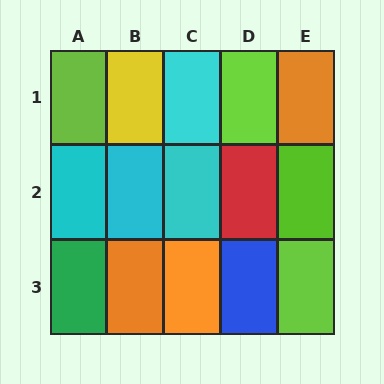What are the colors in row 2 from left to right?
Cyan, cyan, cyan, red, lime.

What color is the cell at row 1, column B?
Yellow.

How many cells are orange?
3 cells are orange.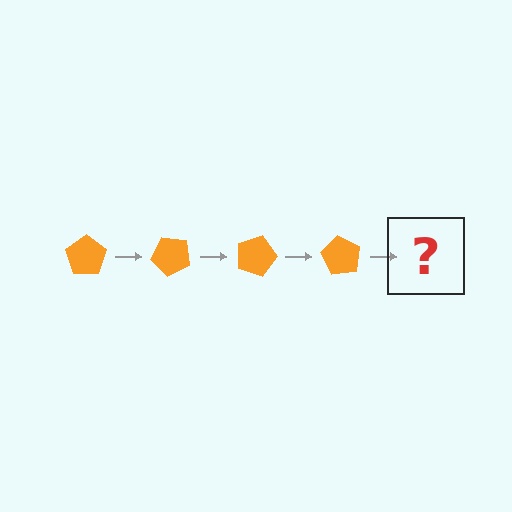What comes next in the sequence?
The next element should be an orange pentagon rotated 180 degrees.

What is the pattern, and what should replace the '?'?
The pattern is that the pentagon rotates 45 degrees each step. The '?' should be an orange pentagon rotated 180 degrees.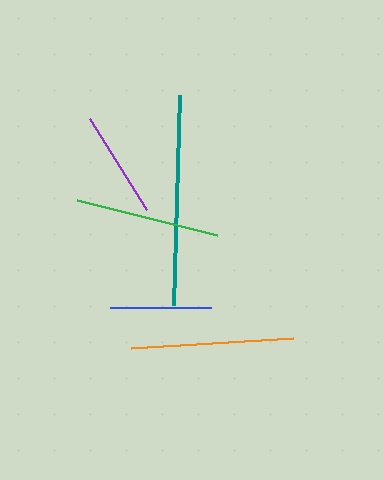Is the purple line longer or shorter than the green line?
The green line is longer than the purple line.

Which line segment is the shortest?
The blue line is the shortest at approximately 101 pixels.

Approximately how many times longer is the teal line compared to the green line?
The teal line is approximately 1.5 times the length of the green line.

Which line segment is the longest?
The teal line is the longest at approximately 210 pixels.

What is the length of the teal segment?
The teal segment is approximately 210 pixels long.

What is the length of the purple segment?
The purple segment is approximately 108 pixels long.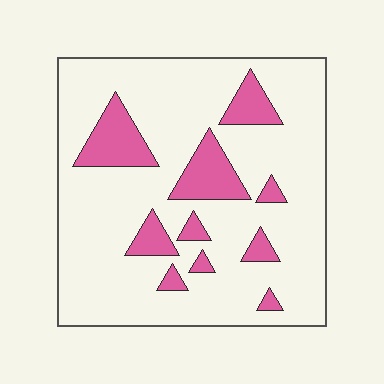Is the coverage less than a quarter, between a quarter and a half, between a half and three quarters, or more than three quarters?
Less than a quarter.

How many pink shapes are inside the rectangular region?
10.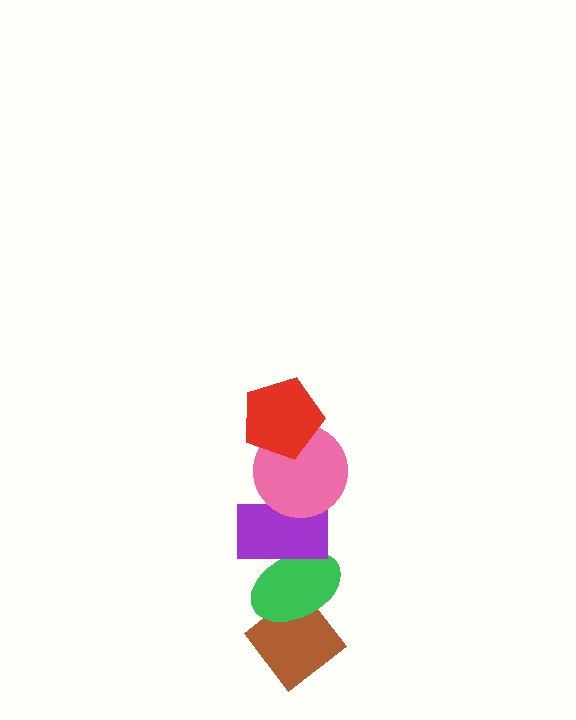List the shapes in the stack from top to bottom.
From top to bottom: the red pentagon, the pink circle, the purple rectangle, the green ellipse, the brown diamond.